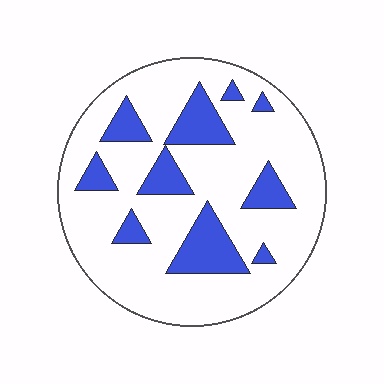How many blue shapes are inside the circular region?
10.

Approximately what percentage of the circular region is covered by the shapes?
Approximately 20%.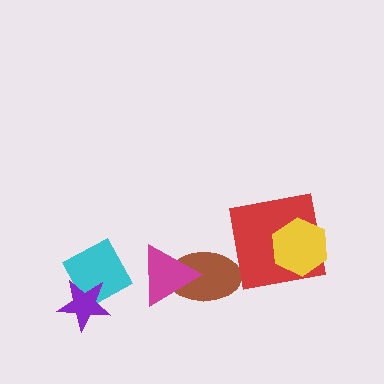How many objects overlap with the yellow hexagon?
1 object overlaps with the yellow hexagon.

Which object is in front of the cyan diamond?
The purple star is in front of the cyan diamond.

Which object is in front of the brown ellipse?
The magenta triangle is in front of the brown ellipse.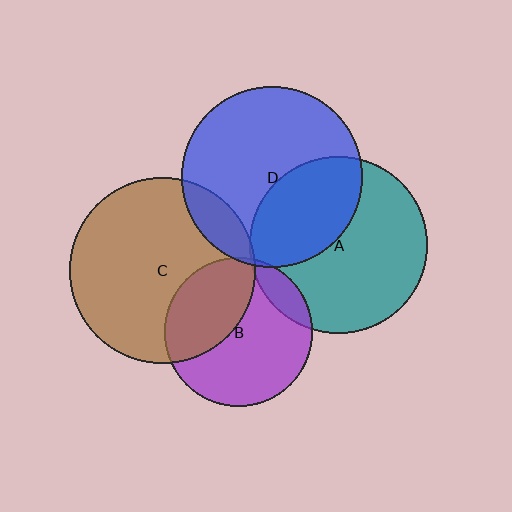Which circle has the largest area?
Circle C (brown).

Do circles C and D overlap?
Yes.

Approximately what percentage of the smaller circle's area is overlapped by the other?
Approximately 10%.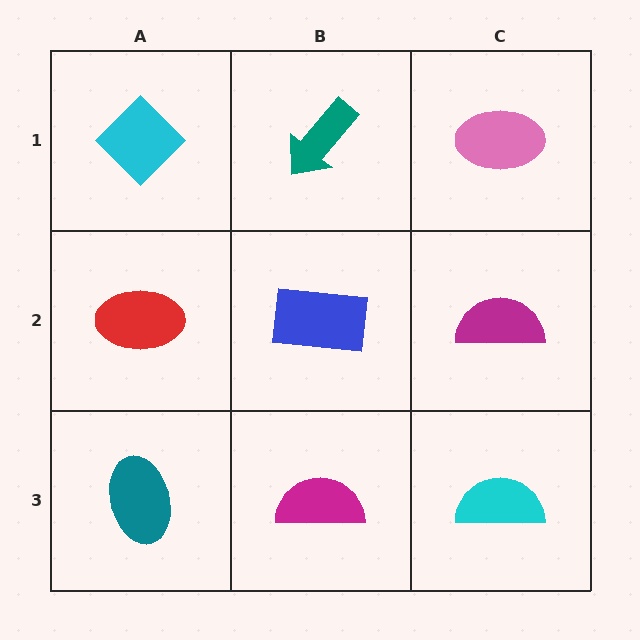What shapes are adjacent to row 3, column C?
A magenta semicircle (row 2, column C), a magenta semicircle (row 3, column B).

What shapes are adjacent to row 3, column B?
A blue rectangle (row 2, column B), a teal ellipse (row 3, column A), a cyan semicircle (row 3, column C).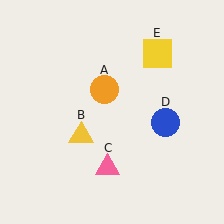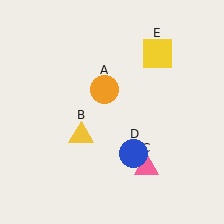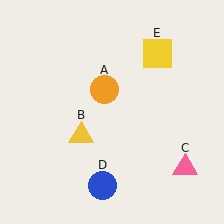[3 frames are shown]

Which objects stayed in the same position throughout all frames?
Orange circle (object A) and yellow triangle (object B) and yellow square (object E) remained stationary.